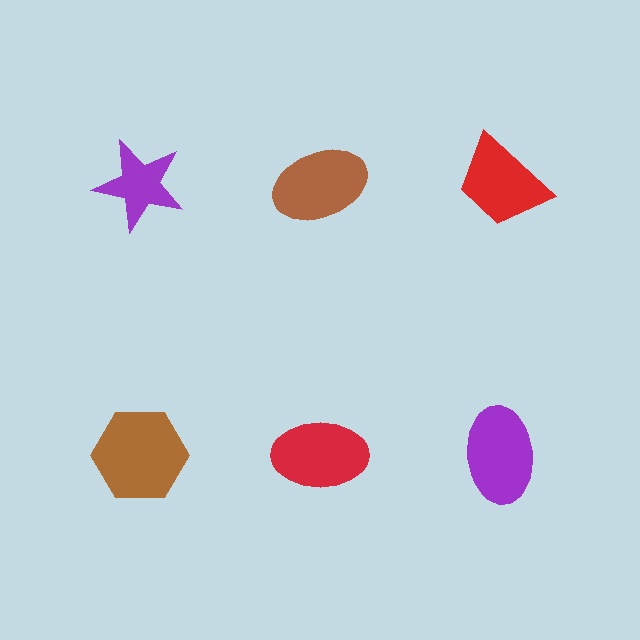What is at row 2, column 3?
A purple ellipse.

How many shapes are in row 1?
3 shapes.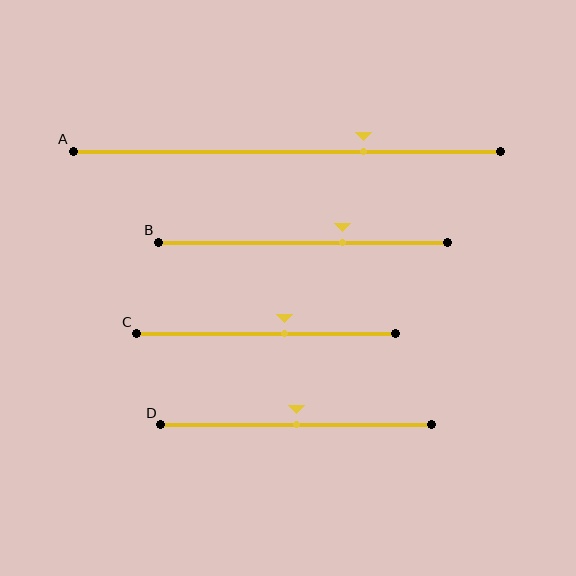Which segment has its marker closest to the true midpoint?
Segment D has its marker closest to the true midpoint.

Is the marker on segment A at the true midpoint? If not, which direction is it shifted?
No, the marker on segment A is shifted to the right by about 18% of the segment length.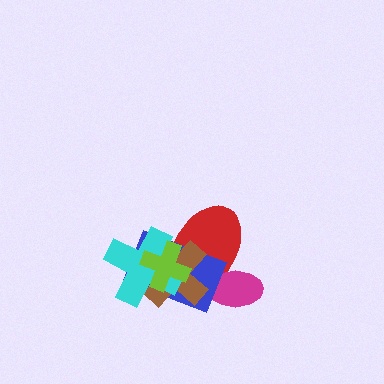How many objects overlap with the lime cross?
4 objects overlap with the lime cross.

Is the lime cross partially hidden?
No, no other shape covers it.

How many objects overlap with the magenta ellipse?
2 objects overlap with the magenta ellipse.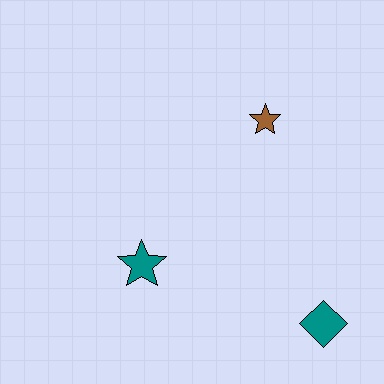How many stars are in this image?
There are 2 stars.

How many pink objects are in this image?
There are no pink objects.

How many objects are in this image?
There are 3 objects.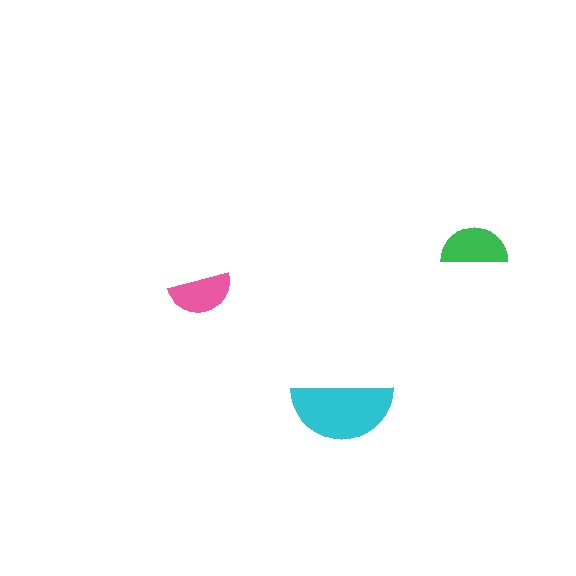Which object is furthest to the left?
The pink semicircle is leftmost.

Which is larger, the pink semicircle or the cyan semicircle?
The cyan one.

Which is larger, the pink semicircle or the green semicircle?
The green one.